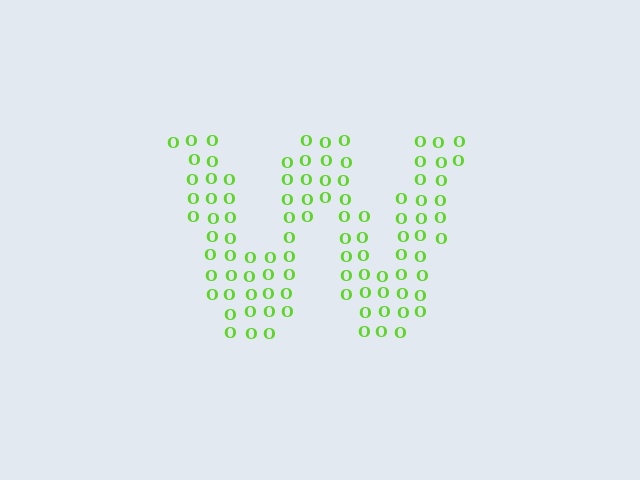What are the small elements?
The small elements are letter O's.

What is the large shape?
The large shape is the letter W.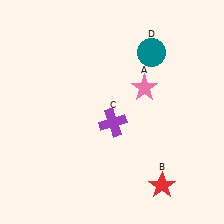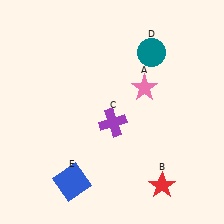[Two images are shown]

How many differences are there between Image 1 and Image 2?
There is 1 difference between the two images.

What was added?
A blue square (E) was added in Image 2.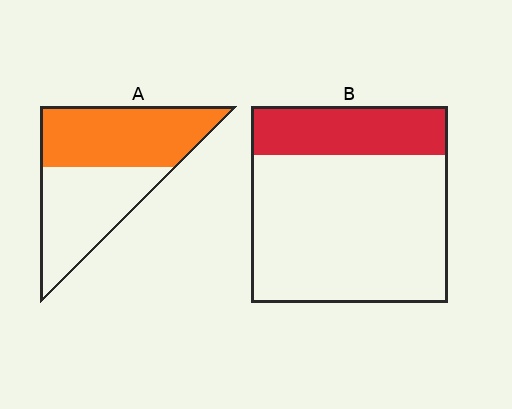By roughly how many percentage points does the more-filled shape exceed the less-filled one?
By roughly 25 percentage points (A over B).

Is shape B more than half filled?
No.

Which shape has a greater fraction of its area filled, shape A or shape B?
Shape A.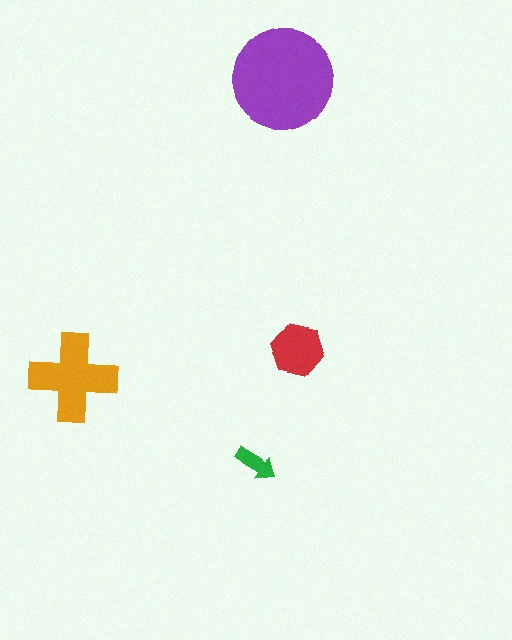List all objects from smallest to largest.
The green arrow, the red hexagon, the orange cross, the purple circle.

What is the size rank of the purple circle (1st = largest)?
1st.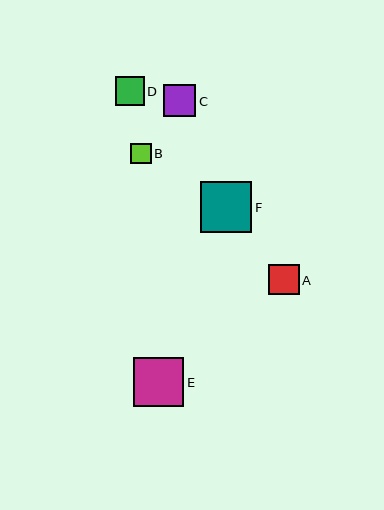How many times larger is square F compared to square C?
Square F is approximately 1.6 times the size of square C.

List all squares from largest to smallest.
From largest to smallest: F, E, C, A, D, B.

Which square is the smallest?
Square B is the smallest with a size of approximately 20 pixels.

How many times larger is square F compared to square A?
Square F is approximately 1.7 times the size of square A.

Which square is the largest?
Square F is the largest with a size of approximately 51 pixels.